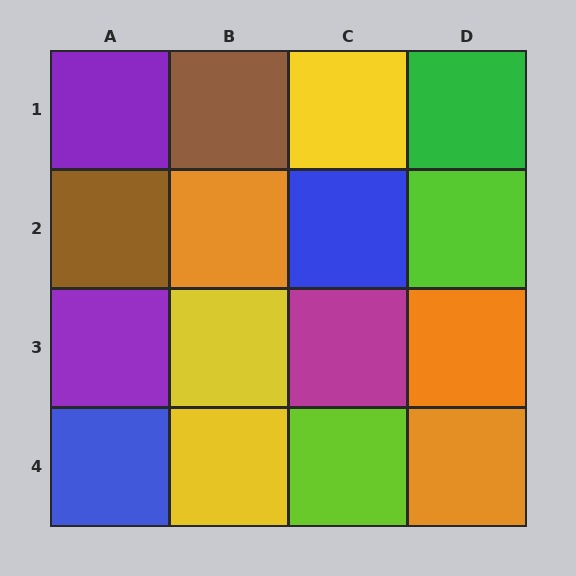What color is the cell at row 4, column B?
Yellow.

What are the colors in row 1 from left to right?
Purple, brown, yellow, green.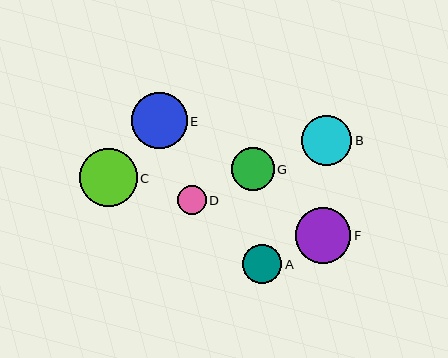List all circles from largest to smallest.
From largest to smallest: C, F, E, B, G, A, D.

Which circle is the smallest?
Circle D is the smallest with a size of approximately 29 pixels.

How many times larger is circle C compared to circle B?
Circle C is approximately 1.2 times the size of circle B.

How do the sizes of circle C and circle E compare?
Circle C and circle E are approximately the same size.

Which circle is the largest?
Circle C is the largest with a size of approximately 58 pixels.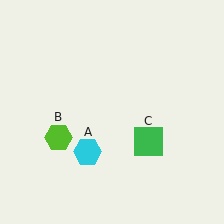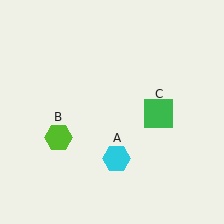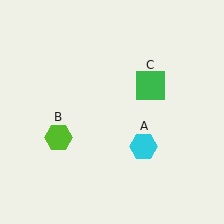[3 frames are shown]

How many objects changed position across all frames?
2 objects changed position: cyan hexagon (object A), green square (object C).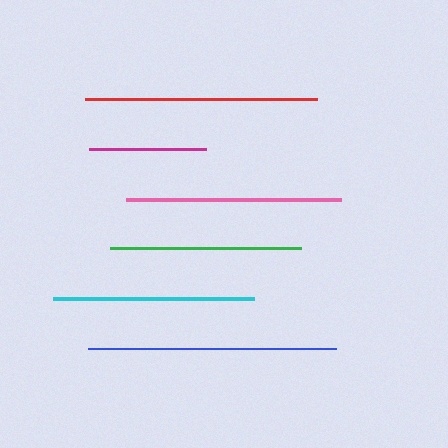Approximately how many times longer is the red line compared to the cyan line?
The red line is approximately 1.2 times the length of the cyan line.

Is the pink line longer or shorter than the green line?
The pink line is longer than the green line.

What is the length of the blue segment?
The blue segment is approximately 248 pixels long.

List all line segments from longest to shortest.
From longest to shortest: blue, red, pink, cyan, green, magenta.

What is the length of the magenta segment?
The magenta segment is approximately 116 pixels long.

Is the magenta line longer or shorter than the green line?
The green line is longer than the magenta line.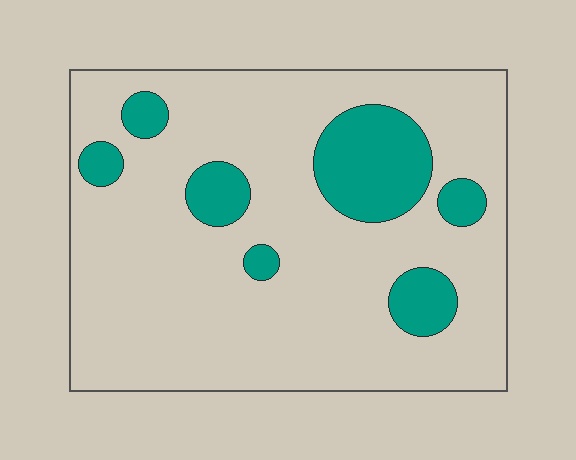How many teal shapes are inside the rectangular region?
7.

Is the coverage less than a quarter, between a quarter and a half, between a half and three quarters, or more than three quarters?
Less than a quarter.